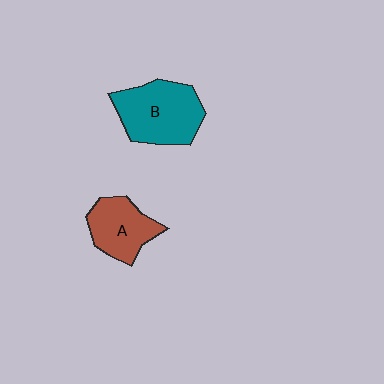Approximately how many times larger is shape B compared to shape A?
Approximately 1.4 times.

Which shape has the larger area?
Shape B (teal).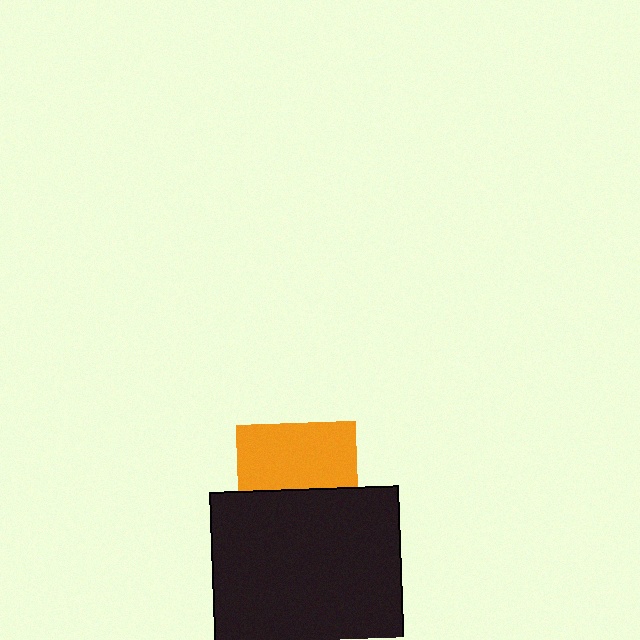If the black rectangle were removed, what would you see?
You would see the complete orange square.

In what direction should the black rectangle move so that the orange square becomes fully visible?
The black rectangle should move down. That is the shortest direction to clear the overlap and leave the orange square fully visible.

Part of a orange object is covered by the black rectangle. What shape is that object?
It is a square.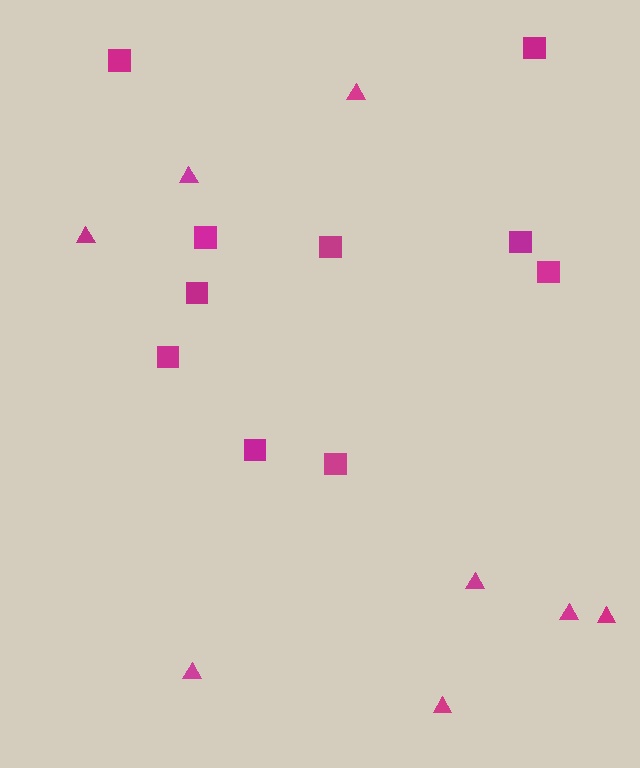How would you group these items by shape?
There are 2 groups: one group of triangles (8) and one group of squares (10).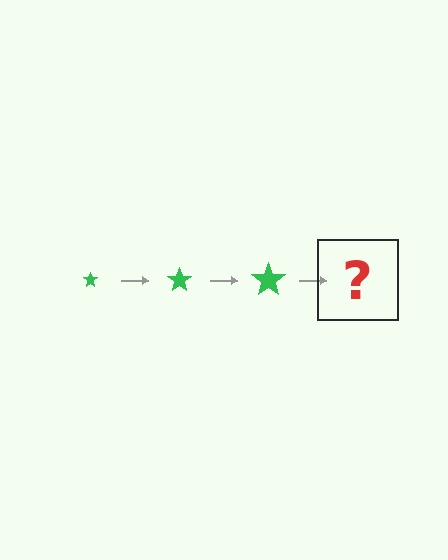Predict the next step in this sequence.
The next step is a green star, larger than the previous one.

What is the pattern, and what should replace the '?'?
The pattern is that the star gets progressively larger each step. The '?' should be a green star, larger than the previous one.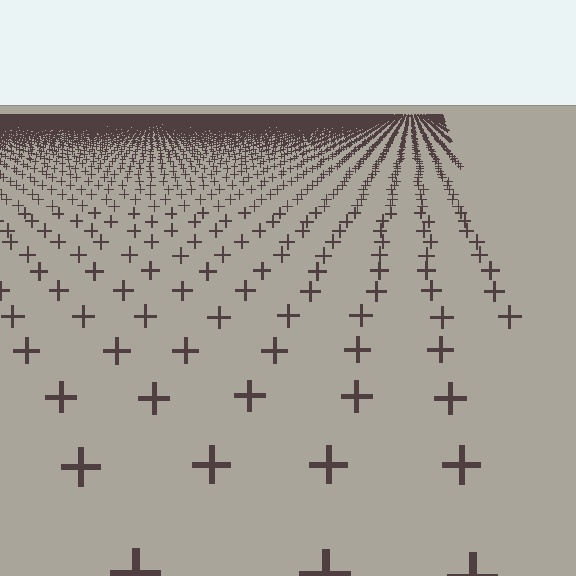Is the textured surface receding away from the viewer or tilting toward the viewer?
The surface is receding away from the viewer. Texture elements get smaller and denser toward the top.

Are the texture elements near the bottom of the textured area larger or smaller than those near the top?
Larger. Near the bottom, elements are closer to the viewer and appear at a bigger on-screen size.